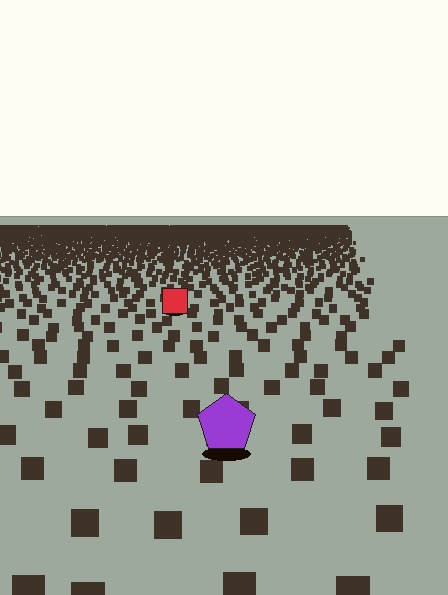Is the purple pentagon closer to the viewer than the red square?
Yes. The purple pentagon is closer — you can tell from the texture gradient: the ground texture is coarser near it.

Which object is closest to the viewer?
The purple pentagon is closest. The texture marks near it are larger and more spread out.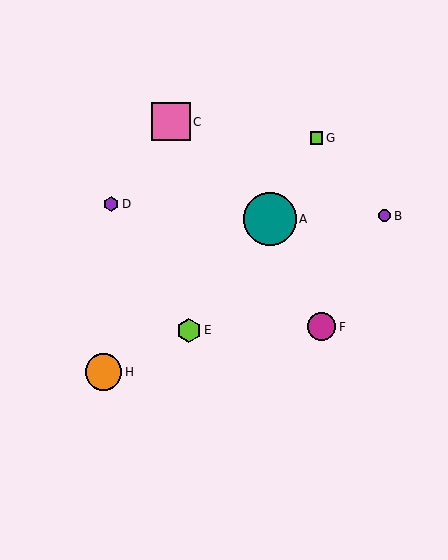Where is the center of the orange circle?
The center of the orange circle is at (104, 372).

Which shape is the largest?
The teal circle (labeled A) is the largest.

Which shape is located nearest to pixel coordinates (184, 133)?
The pink square (labeled C) at (171, 122) is nearest to that location.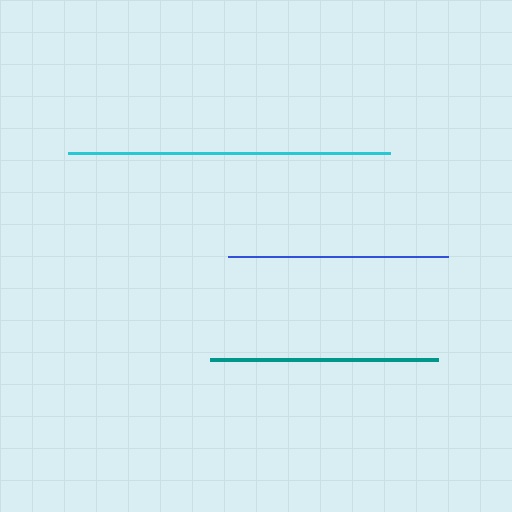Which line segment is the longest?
The cyan line is the longest at approximately 322 pixels.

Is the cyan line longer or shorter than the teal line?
The cyan line is longer than the teal line.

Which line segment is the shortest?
The blue line is the shortest at approximately 220 pixels.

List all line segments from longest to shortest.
From longest to shortest: cyan, teal, blue.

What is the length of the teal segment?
The teal segment is approximately 228 pixels long.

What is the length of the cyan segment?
The cyan segment is approximately 322 pixels long.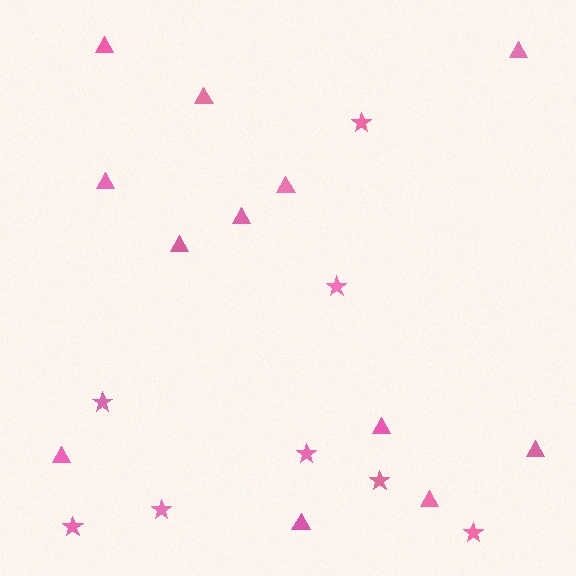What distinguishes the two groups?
There are 2 groups: one group of triangles (12) and one group of stars (8).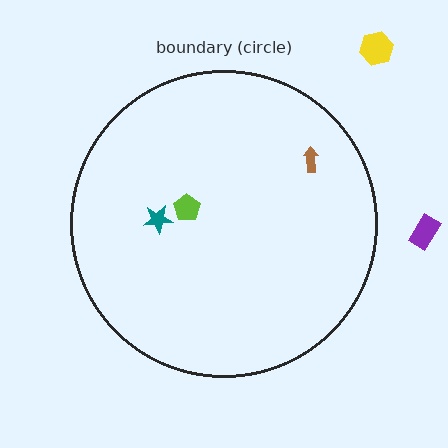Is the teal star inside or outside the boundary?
Inside.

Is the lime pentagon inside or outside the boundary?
Inside.